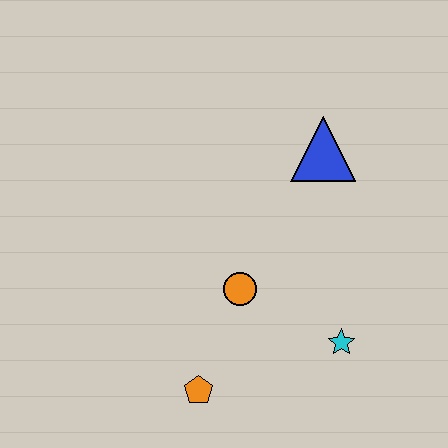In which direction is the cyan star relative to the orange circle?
The cyan star is to the right of the orange circle.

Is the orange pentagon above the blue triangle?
No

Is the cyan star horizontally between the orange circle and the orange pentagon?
No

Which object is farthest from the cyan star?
The blue triangle is farthest from the cyan star.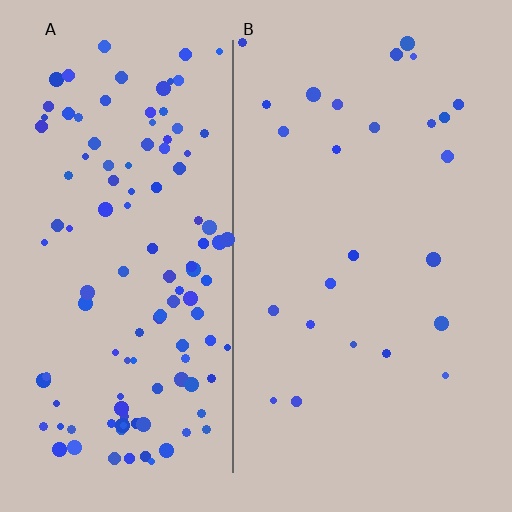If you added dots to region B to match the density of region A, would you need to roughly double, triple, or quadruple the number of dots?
Approximately quadruple.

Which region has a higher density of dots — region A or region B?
A (the left).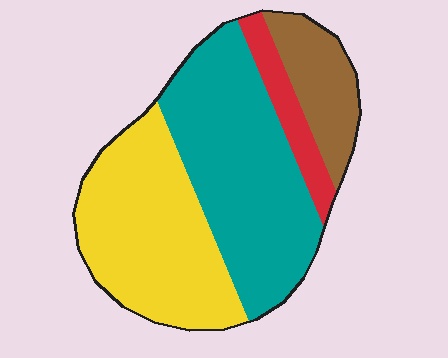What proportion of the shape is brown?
Brown covers around 15% of the shape.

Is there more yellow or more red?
Yellow.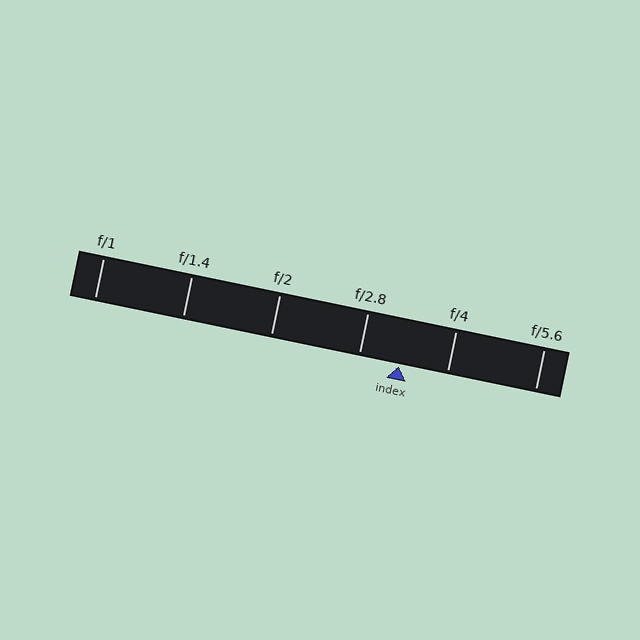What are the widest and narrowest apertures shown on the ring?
The widest aperture shown is f/1 and the narrowest is f/5.6.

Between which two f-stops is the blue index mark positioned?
The index mark is between f/2.8 and f/4.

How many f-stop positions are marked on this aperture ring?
There are 6 f-stop positions marked.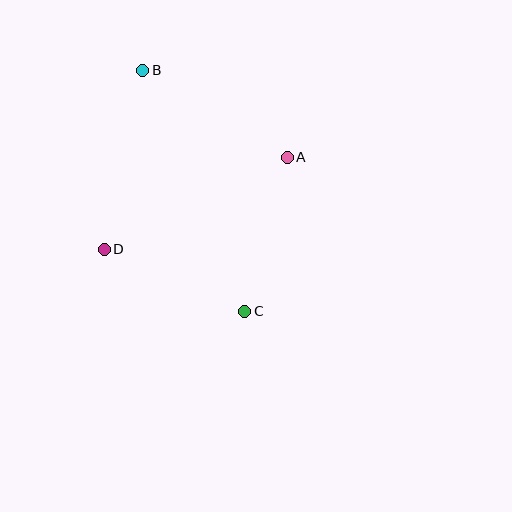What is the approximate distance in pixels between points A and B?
The distance between A and B is approximately 169 pixels.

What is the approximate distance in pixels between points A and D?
The distance between A and D is approximately 205 pixels.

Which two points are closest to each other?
Points C and D are closest to each other.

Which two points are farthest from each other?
Points B and C are farthest from each other.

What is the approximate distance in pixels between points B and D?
The distance between B and D is approximately 183 pixels.